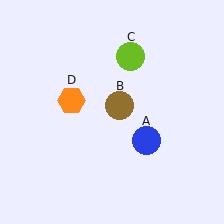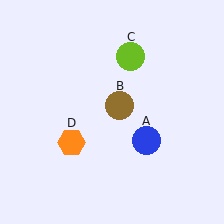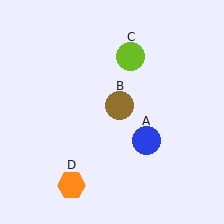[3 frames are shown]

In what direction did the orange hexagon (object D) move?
The orange hexagon (object D) moved down.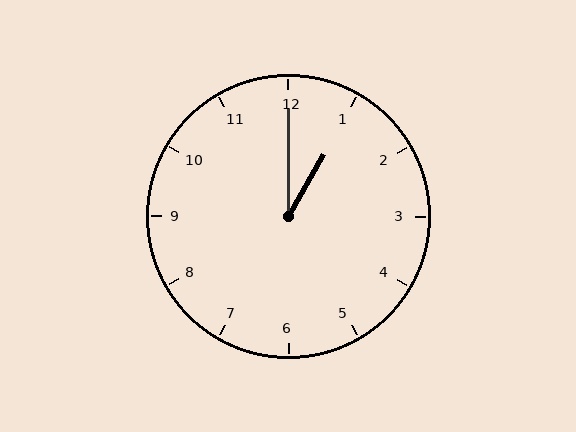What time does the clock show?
1:00.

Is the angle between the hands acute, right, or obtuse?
It is acute.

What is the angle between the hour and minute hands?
Approximately 30 degrees.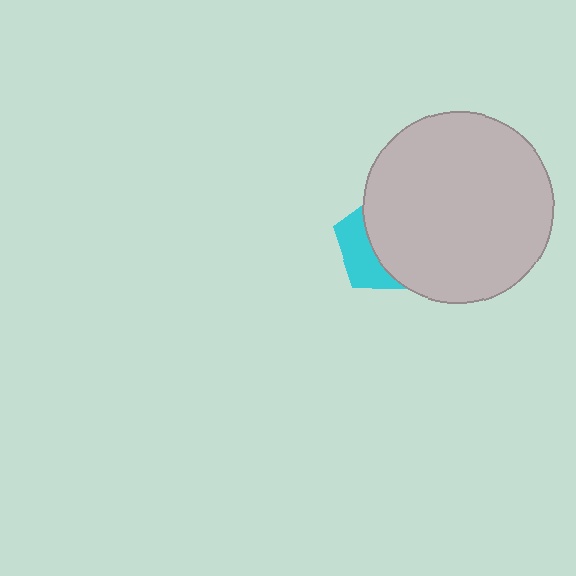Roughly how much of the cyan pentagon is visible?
A small part of it is visible (roughly 36%).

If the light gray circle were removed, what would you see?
You would see the complete cyan pentagon.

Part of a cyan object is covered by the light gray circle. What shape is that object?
It is a pentagon.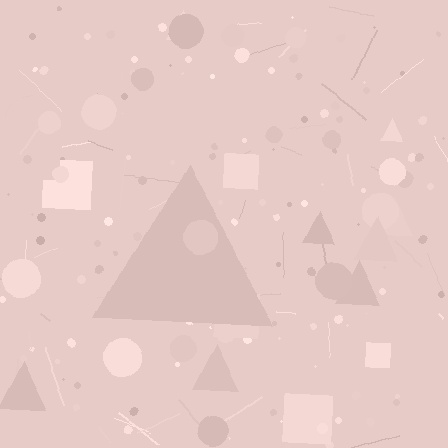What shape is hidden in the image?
A triangle is hidden in the image.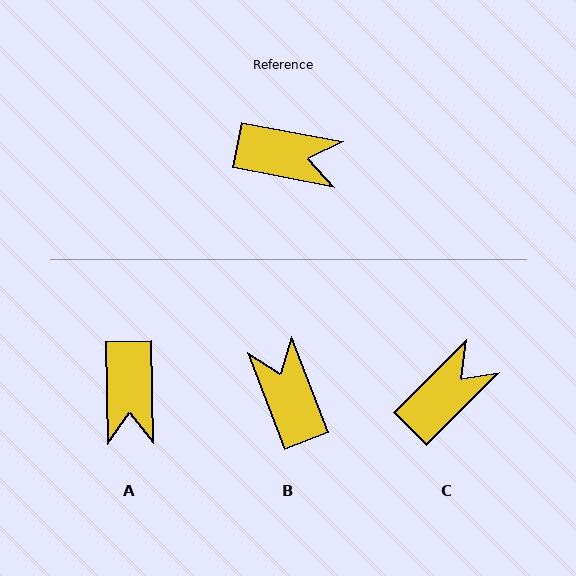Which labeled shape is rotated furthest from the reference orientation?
B, about 122 degrees away.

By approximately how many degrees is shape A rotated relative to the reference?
Approximately 78 degrees clockwise.